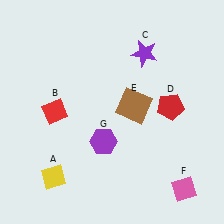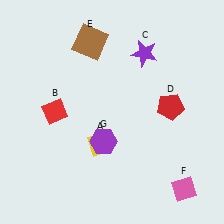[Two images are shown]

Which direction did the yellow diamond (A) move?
The yellow diamond (A) moved right.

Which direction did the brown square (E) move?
The brown square (E) moved up.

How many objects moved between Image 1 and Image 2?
2 objects moved between the two images.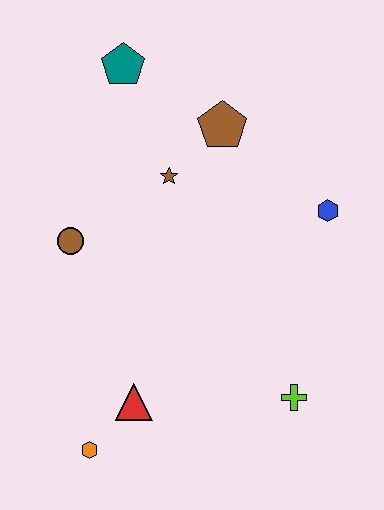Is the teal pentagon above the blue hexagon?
Yes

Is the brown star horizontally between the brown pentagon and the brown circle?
Yes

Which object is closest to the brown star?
The brown pentagon is closest to the brown star.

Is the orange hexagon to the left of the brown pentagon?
Yes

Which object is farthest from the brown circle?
The lime cross is farthest from the brown circle.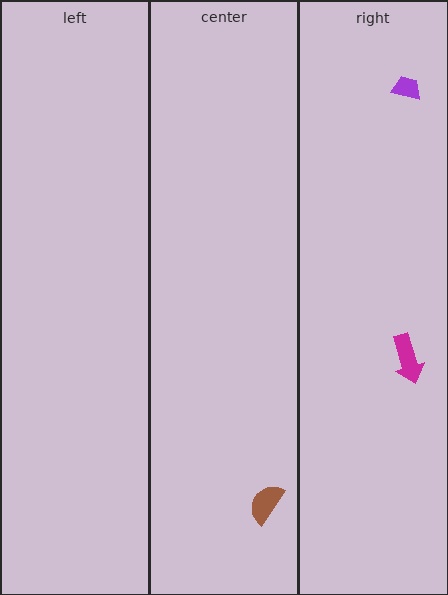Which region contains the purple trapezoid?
The right region.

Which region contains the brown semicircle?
The center region.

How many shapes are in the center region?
1.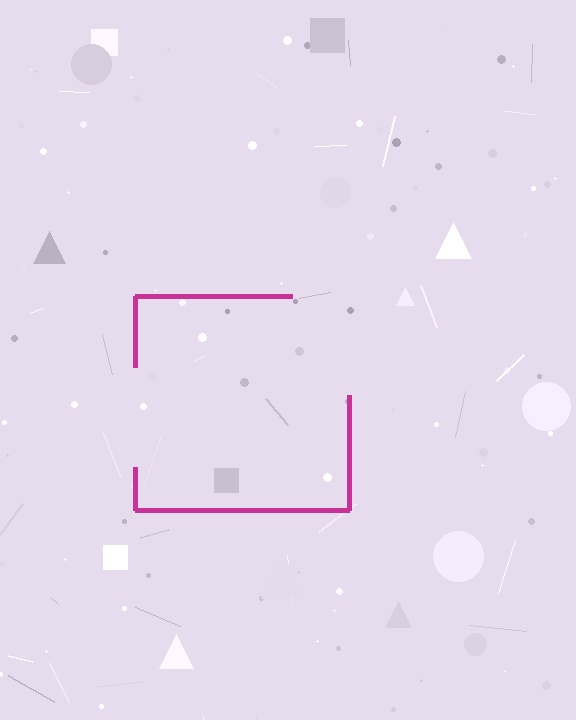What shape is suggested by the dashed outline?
The dashed outline suggests a square.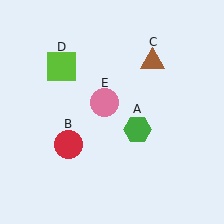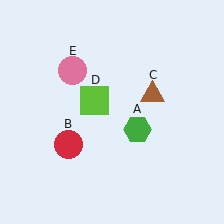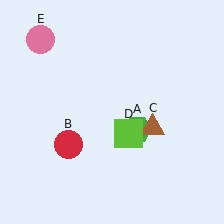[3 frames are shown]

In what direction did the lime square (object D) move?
The lime square (object D) moved down and to the right.